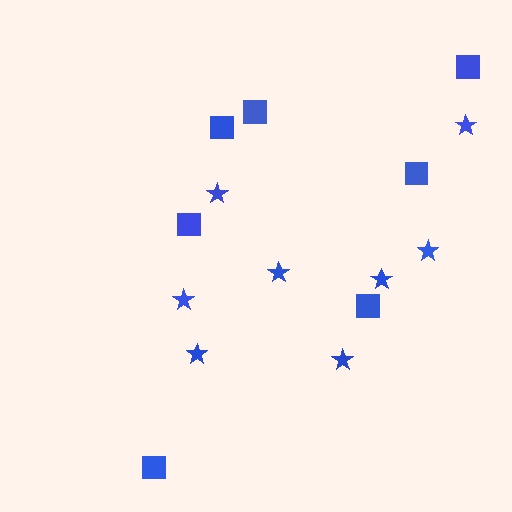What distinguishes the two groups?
There are 2 groups: one group of stars (8) and one group of squares (7).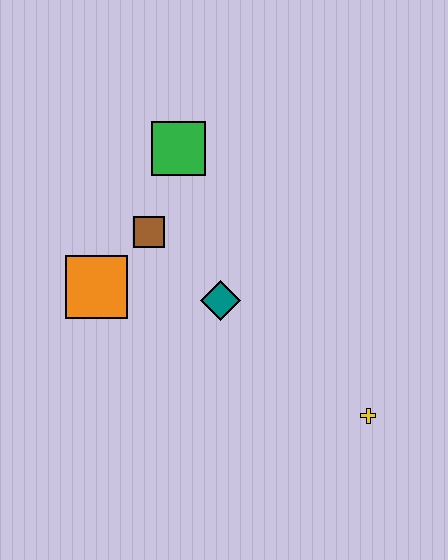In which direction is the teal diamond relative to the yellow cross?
The teal diamond is to the left of the yellow cross.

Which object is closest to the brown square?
The orange square is closest to the brown square.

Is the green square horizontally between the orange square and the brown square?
No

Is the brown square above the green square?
No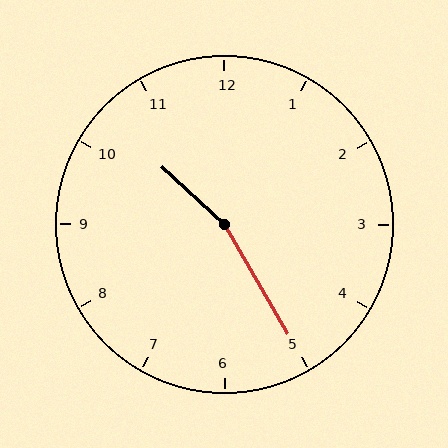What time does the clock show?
10:25.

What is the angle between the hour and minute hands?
Approximately 162 degrees.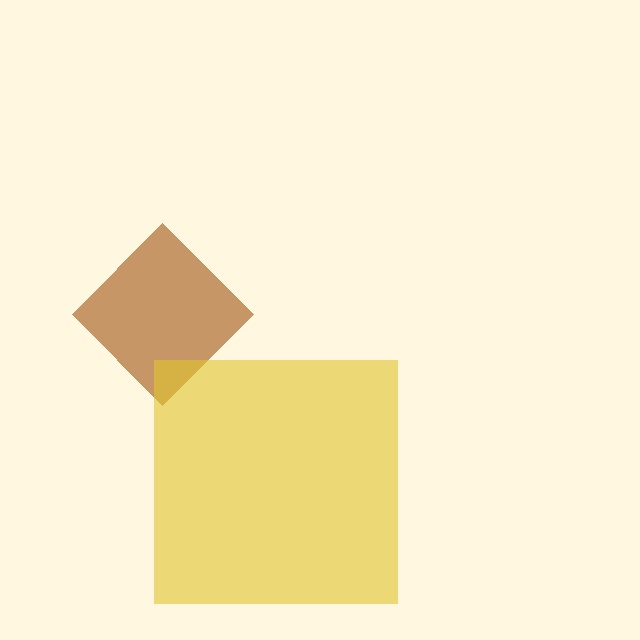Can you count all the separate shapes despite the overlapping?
Yes, there are 2 separate shapes.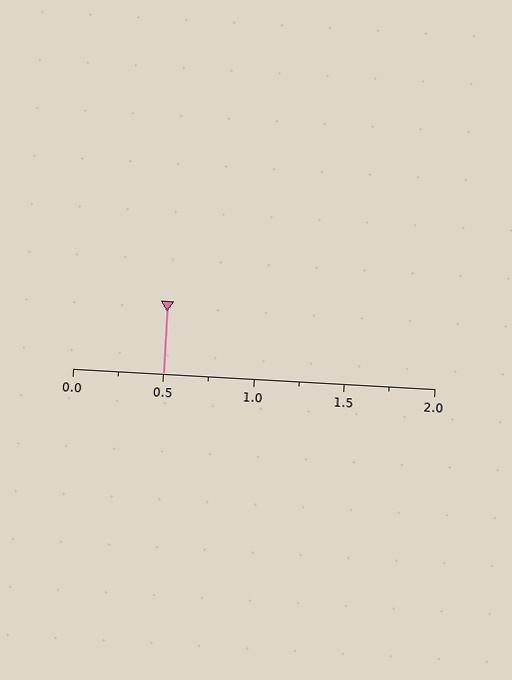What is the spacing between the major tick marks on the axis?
The major ticks are spaced 0.5 apart.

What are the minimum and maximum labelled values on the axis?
The axis runs from 0.0 to 2.0.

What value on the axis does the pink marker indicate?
The marker indicates approximately 0.5.